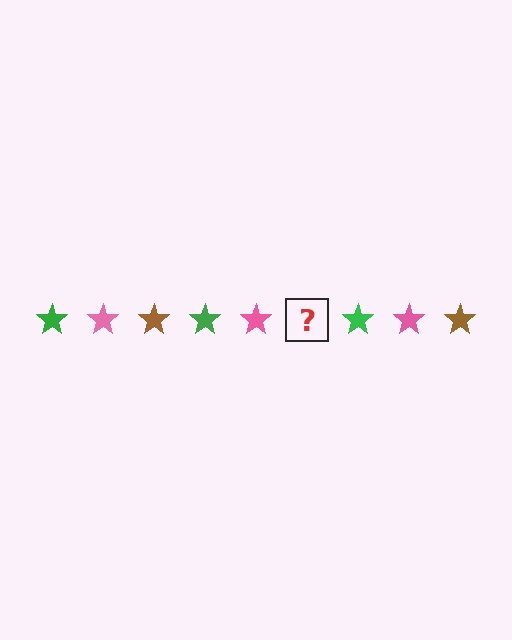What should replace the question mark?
The question mark should be replaced with a brown star.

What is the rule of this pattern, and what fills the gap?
The rule is that the pattern cycles through green, pink, brown stars. The gap should be filled with a brown star.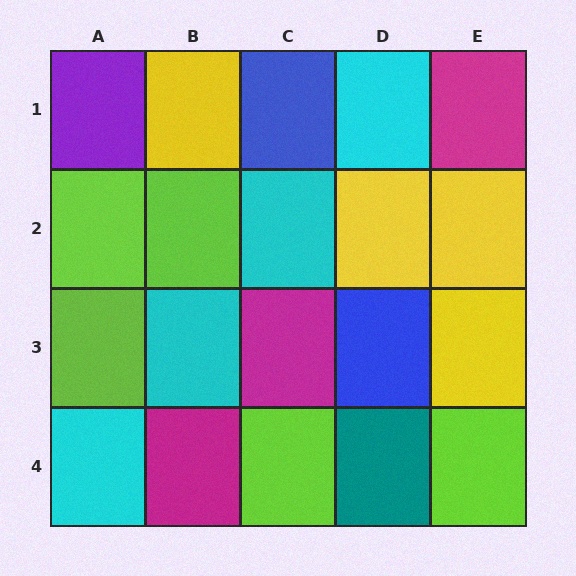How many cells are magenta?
3 cells are magenta.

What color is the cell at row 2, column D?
Yellow.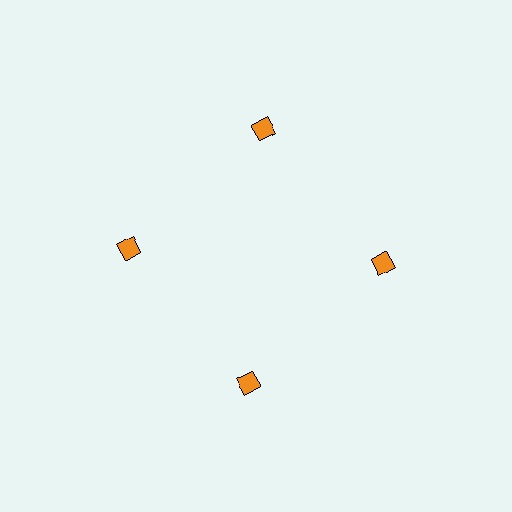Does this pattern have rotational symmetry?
Yes, this pattern has 4-fold rotational symmetry. It looks the same after rotating 90 degrees around the center.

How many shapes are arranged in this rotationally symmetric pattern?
There are 4 shapes, arranged in 4 groups of 1.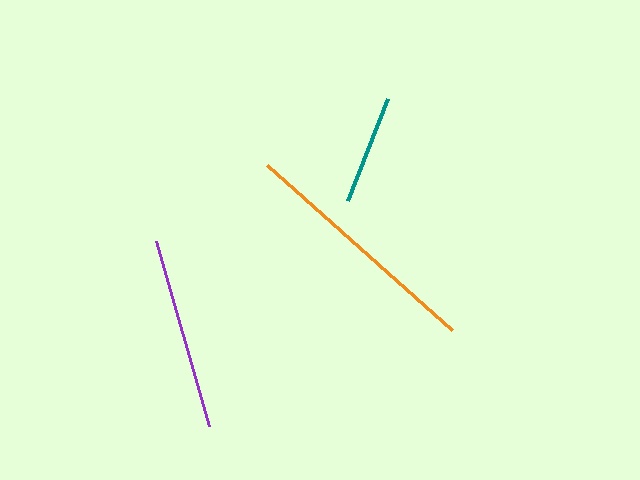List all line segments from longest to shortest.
From longest to shortest: orange, purple, teal.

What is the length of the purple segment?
The purple segment is approximately 192 pixels long.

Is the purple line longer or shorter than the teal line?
The purple line is longer than the teal line.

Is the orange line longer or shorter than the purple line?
The orange line is longer than the purple line.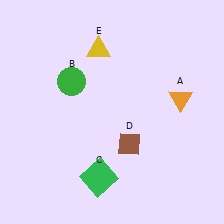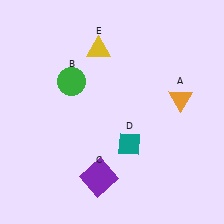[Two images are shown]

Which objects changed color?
C changed from green to purple. D changed from brown to teal.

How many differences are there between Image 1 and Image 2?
There are 2 differences between the two images.